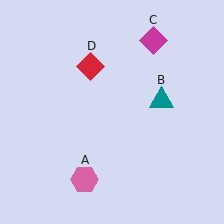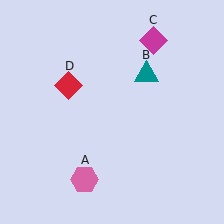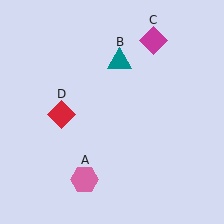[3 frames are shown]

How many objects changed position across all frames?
2 objects changed position: teal triangle (object B), red diamond (object D).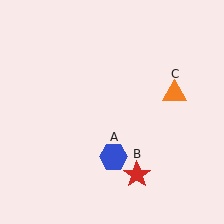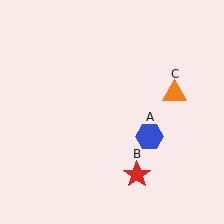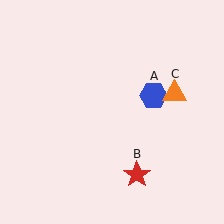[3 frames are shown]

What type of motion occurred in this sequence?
The blue hexagon (object A) rotated counterclockwise around the center of the scene.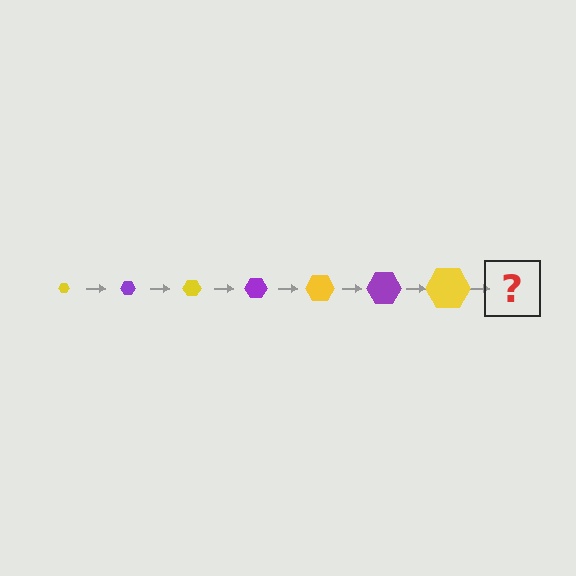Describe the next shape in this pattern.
It should be a purple hexagon, larger than the previous one.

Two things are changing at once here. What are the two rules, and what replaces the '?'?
The two rules are that the hexagon grows larger each step and the color cycles through yellow and purple. The '?' should be a purple hexagon, larger than the previous one.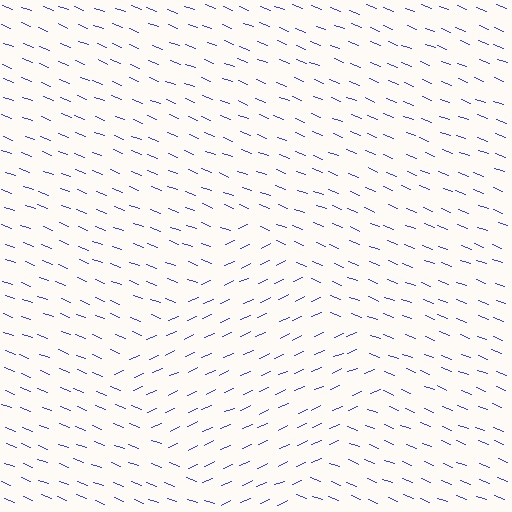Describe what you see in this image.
The image is filled with small blue line segments. A diamond region in the image has lines oriented differently from the surrounding lines, creating a visible texture boundary.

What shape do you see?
I see a diamond.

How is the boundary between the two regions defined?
The boundary is defined purely by a change in line orientation (approximately 45 degrees difference). All lines are the same color and thickness.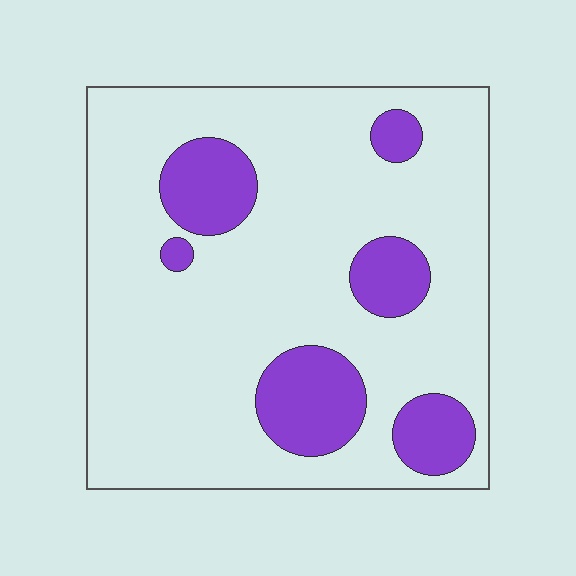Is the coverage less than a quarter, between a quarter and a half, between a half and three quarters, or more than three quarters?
Less than a quarter.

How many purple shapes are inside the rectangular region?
6.